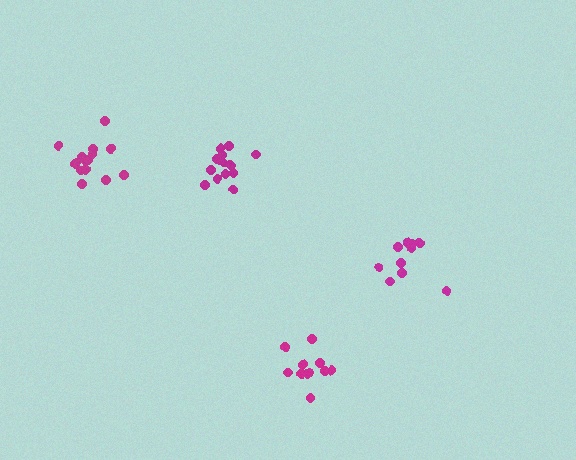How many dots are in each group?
Group 1: 13 dots, Group 2: 10 dots, Group 3: 11 dots, Group 4: 15 dots (49 total).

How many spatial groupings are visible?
There are 4 spatial groupings.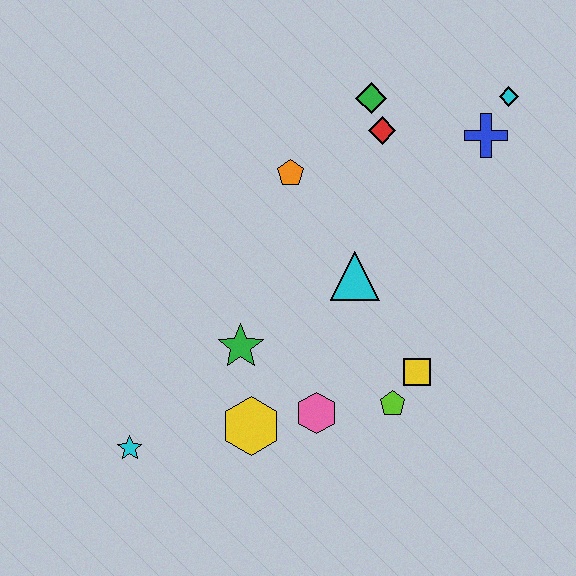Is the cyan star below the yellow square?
Yes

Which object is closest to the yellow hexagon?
The pink hexagon is closest to the yellow hexagon.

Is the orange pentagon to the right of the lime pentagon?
No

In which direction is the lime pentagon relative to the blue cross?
The lime pentagon is below the blue cross.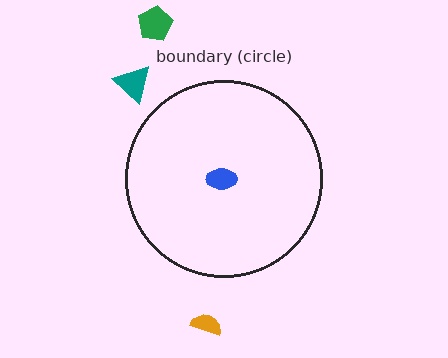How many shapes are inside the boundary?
1 inside, 3 outside.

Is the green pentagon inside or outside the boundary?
Outside.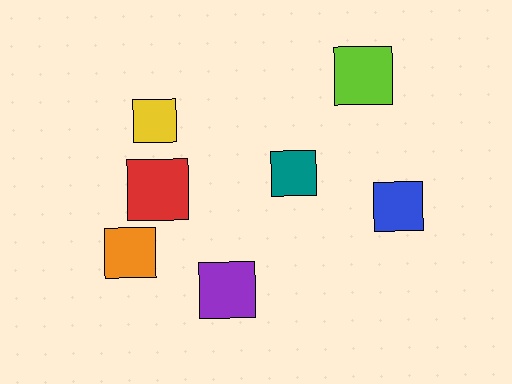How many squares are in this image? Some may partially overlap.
There are 7 squares.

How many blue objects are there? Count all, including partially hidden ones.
There is 1 blue object.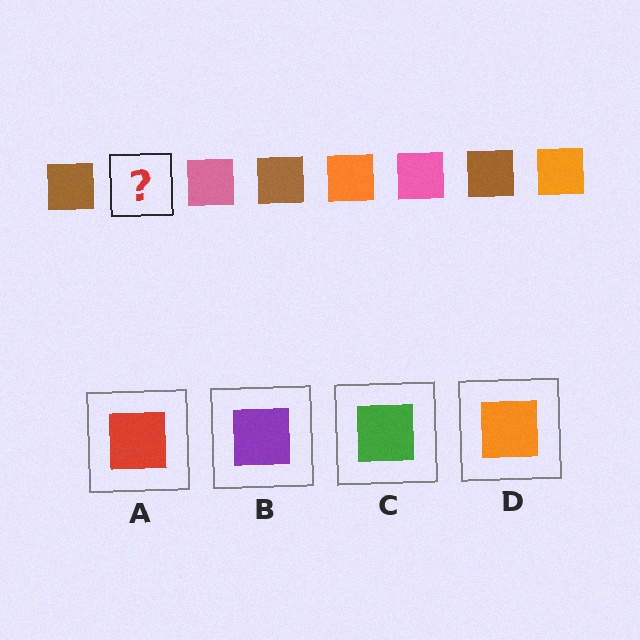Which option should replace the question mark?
Option D.